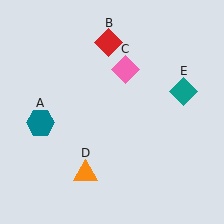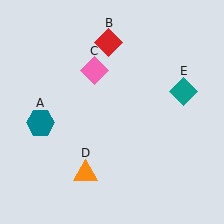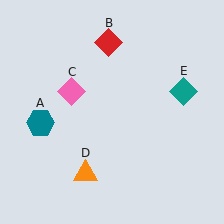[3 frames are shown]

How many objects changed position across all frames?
1 object changed position: pink diamond (object C).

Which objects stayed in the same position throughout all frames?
Teal hexagon (object A) and red diamond (object B) and orange triangle (object D) and teal diamond (object E) remained stationary.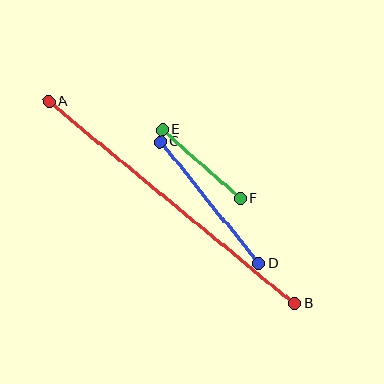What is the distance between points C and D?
The distance is approximately 156 pixels.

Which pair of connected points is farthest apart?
Points A and B are farthest apart.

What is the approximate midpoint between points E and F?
The midpoint is at approximately (201, 164) pixels.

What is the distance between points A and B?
The distance is approximately 318 pixels.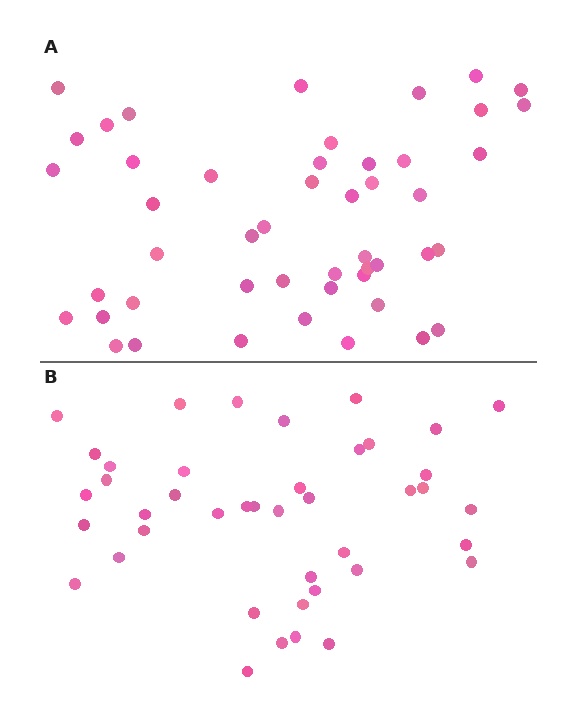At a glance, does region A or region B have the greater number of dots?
Region A (the top region) has more dots.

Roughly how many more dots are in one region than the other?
Region A has about 6 more dots than region B.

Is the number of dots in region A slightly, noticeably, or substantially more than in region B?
Region A has only slightly more — the two regions are fairly close. The ratio is roughly 1.1 to 1.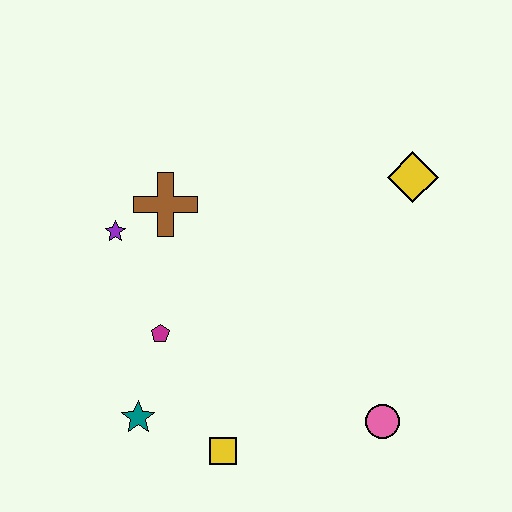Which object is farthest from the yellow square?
The yellow diamond is farthest from the yellow square.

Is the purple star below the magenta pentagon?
No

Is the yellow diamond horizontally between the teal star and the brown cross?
No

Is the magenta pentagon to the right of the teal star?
Yes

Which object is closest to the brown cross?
The purple star is closest to the brown cross.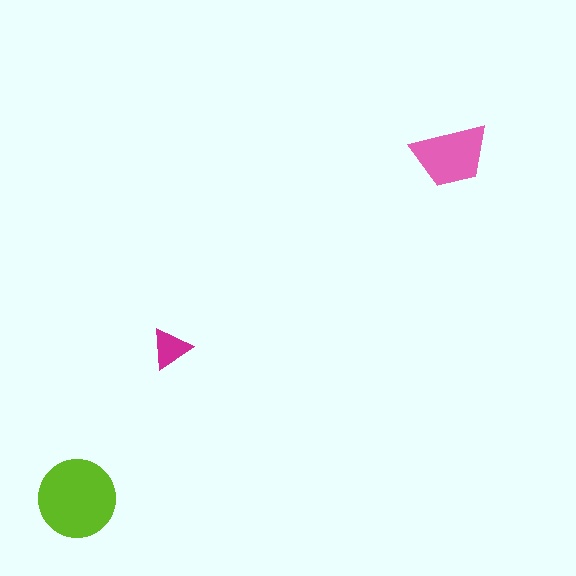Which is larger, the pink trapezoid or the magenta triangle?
The pink trapezoid.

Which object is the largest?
The lime circle.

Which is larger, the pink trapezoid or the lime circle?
The lime circle.